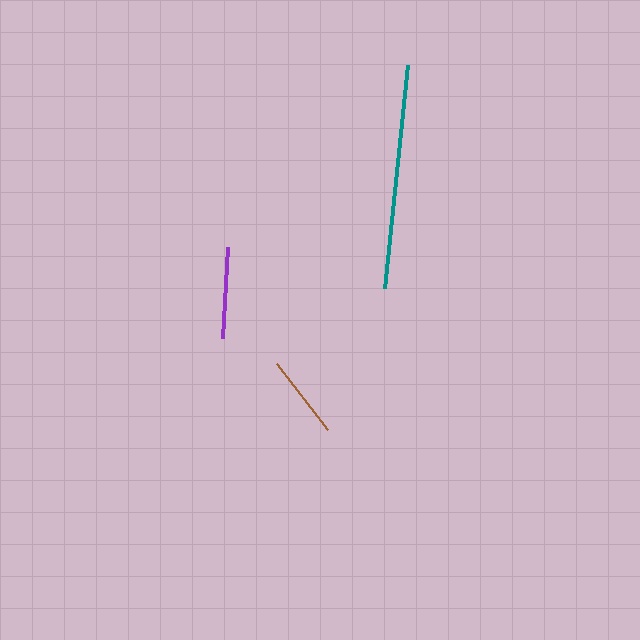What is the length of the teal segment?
The teal segment is approximately 224 pixels long.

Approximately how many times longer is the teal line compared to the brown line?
The teal line is approximately 2.7 times the length of the brown line.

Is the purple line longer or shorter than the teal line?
The teal line is longer than the purple line.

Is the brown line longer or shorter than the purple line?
The purple line is longer than the brown line.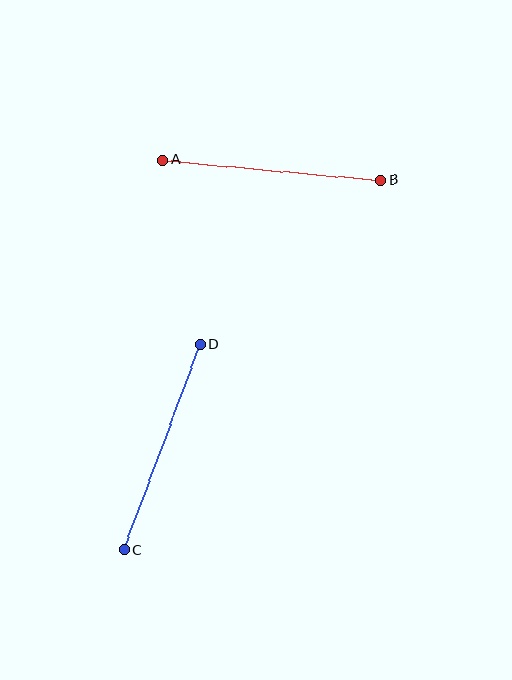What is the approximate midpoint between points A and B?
The midpoint is at approximately (272, 170) pixels.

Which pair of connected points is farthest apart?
Points C and D are farthest apart.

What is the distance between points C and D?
The distance is approximately 220 pixels.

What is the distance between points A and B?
The distance is approximately 219 pixels.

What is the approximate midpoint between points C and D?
The midpoint is at approximately (162, 447) pixels.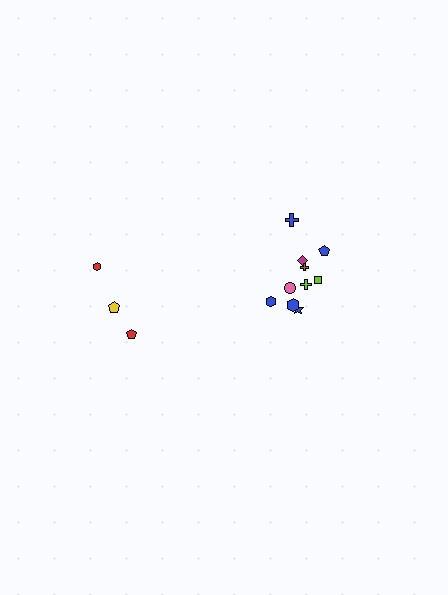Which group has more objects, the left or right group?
The right group.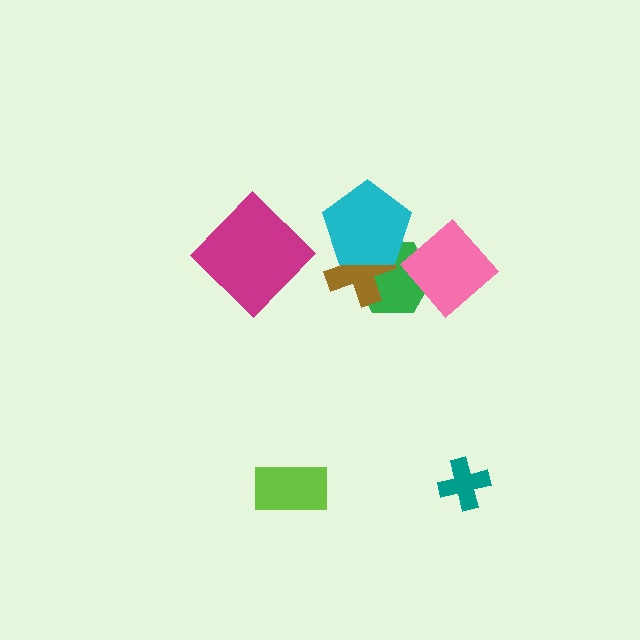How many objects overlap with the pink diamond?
1 object overlaps with the pink diamond.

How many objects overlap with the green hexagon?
3 objects overlap with the green hexagon.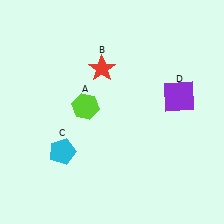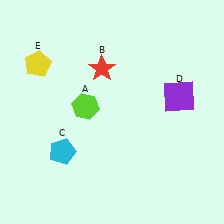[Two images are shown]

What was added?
A yellow pentagon (E) was added in Image 2.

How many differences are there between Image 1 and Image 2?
There is 1 difference between the two images.